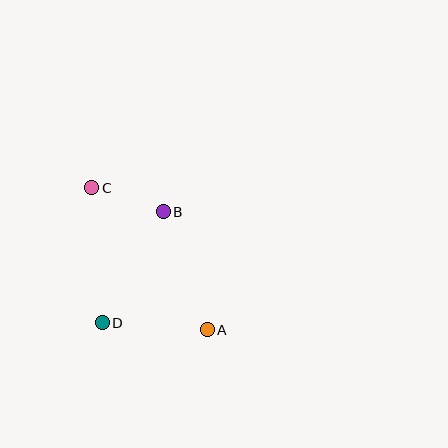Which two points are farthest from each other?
Points A and C are farthest from each other.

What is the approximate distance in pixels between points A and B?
The distance between A and B is approximately 126 pixels.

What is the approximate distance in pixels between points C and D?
The distance between C and D is approximately 136 pixels.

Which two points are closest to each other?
Points B and C are closest to each other.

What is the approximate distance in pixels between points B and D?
The distance between B and D is approximately 127 pixels.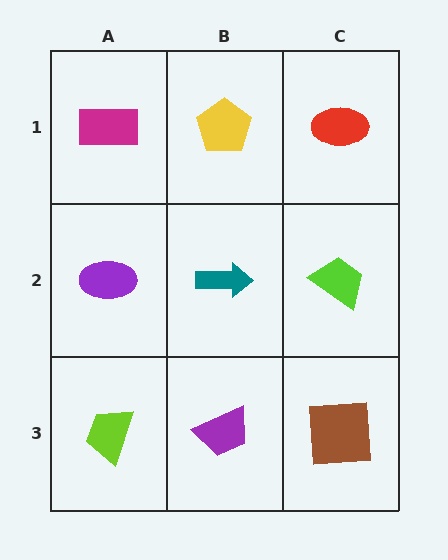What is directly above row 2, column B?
A yellow pentagon.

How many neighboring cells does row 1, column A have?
2.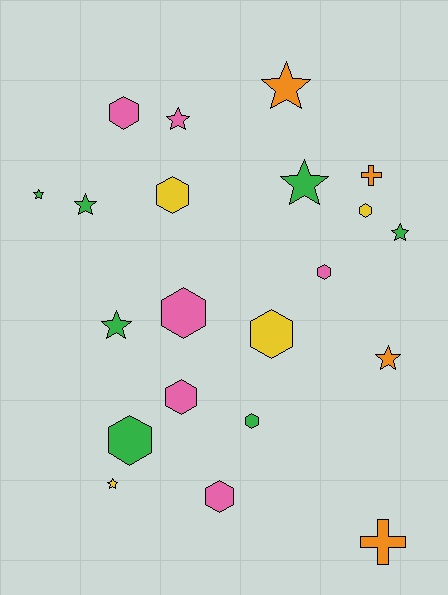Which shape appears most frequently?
Hexagon, with 10 objects.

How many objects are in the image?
There are 21 objects.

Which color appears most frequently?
Green, with 7 objects.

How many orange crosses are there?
There are 2 orange crosses.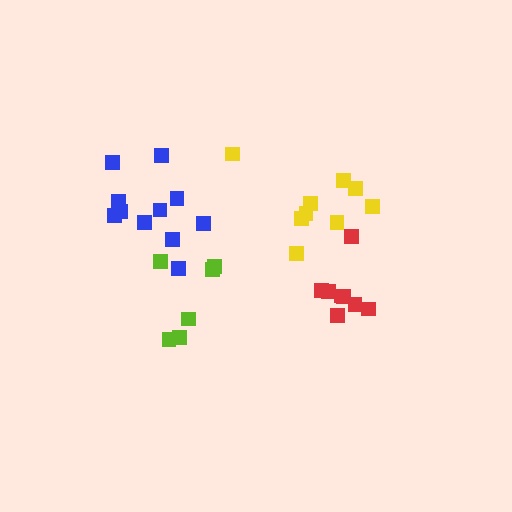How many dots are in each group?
Group 1: 6 dots, Group 2: 11 dots, Group 3: 9 dots, Group 4: 8 dots (34 total).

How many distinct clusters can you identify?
There are 4 distinct clusters.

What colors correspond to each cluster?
The clusters are colored: lime, blue, yellow, red.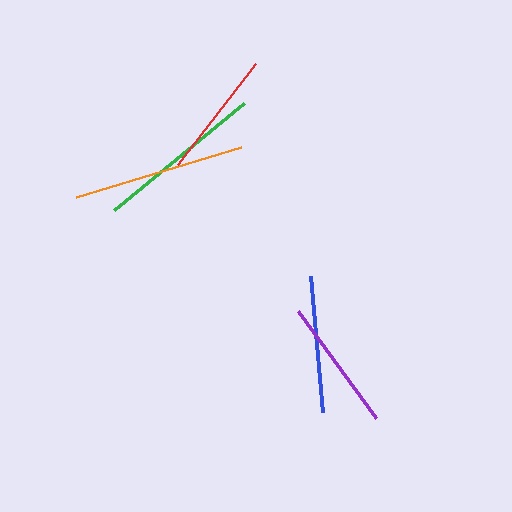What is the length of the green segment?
The green segment is approximately 168 pixels long.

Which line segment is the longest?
The orange line is the longest at approximately 172 pixels.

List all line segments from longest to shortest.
From longest to shortest: orange, green, blue, purple, red.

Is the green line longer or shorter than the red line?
The green line is longer than the red line.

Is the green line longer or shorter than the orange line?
The orange line is longer than the green line.